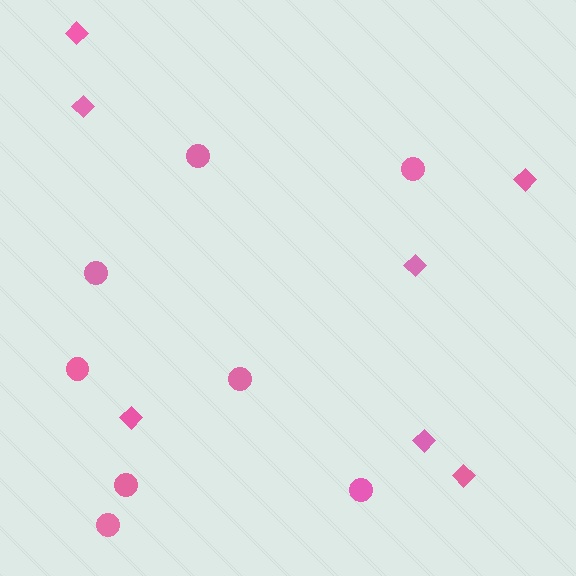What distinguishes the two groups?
There are 2 groups: one group of circles (8) and one group of diamonds (7).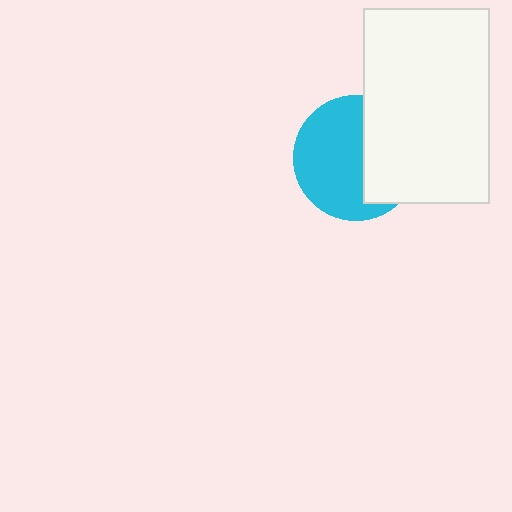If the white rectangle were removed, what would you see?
You would see the complete cyan circle.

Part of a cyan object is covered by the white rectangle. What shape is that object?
It is a circle.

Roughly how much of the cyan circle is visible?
About half of it is visible (roughly 61%).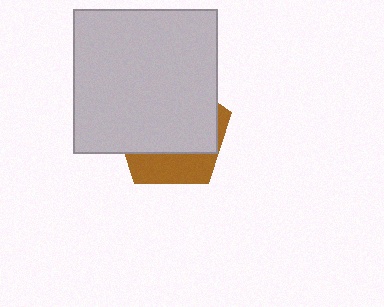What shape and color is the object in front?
The object in front is a light gray square.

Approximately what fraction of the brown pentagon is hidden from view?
Roughly 69% of the brown pentagon is hidden behind the light gray square.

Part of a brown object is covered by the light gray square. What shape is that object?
It is a pentagon.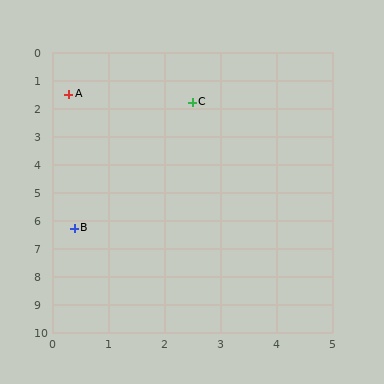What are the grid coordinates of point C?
Point C is at approximately (2.5, 1.8).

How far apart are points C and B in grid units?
Points C and B are about 5.0 grid units apart.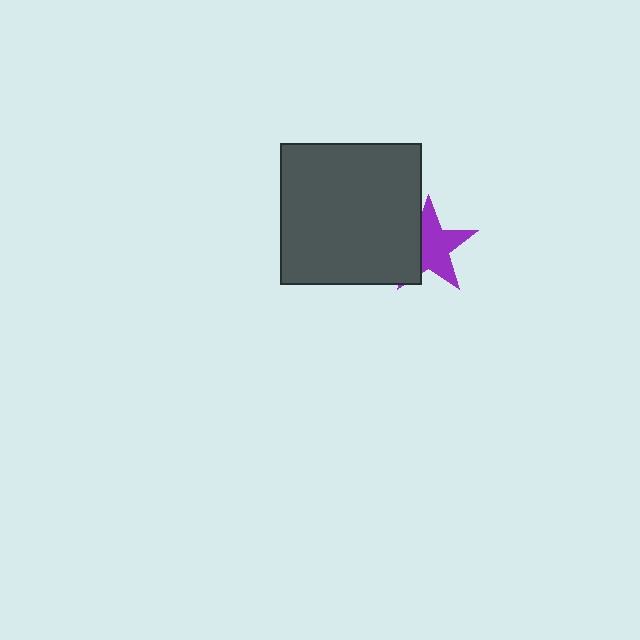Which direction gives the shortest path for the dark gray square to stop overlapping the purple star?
Moving left gives the shortest separation.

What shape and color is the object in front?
The object in front is a dark gray square.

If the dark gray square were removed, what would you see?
You would see the complete purple star.